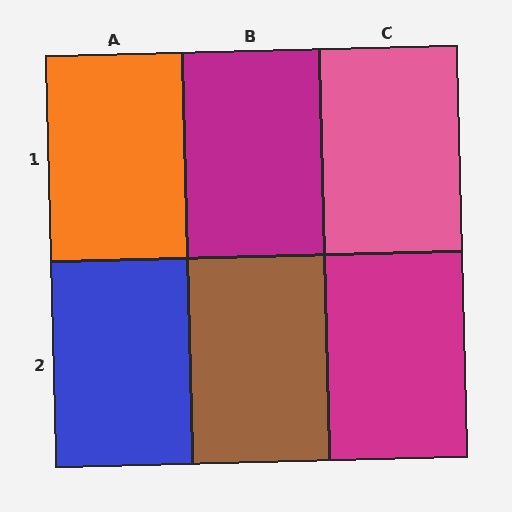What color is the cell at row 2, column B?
Brown.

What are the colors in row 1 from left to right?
Orange, magenta, pink.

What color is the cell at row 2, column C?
Magenta.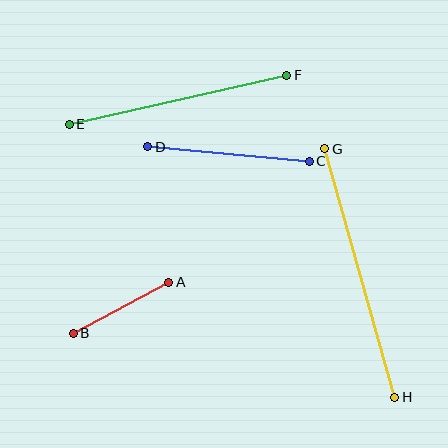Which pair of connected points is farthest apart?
Points G and H are farthest apart.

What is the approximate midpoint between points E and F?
The midpoint is at approximately (178, 100) pixels.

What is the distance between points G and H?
The distance is approximately 258 pixels.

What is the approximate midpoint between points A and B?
The midpoint is at approximately (121, 308) pixels.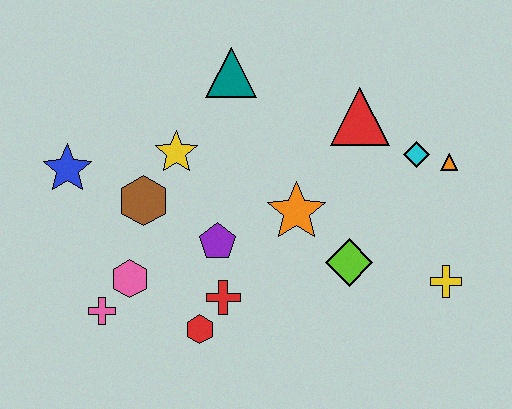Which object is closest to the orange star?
The lime diamond is closest to the orange star.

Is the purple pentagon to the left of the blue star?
No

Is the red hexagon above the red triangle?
No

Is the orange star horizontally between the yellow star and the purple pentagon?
No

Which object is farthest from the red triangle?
The pink cross is farthest from the red triangle.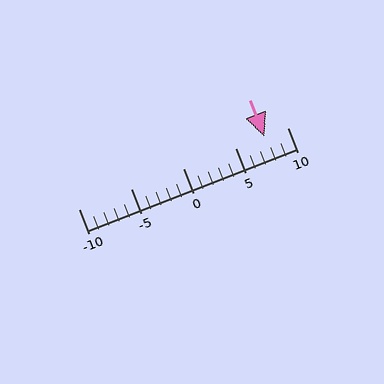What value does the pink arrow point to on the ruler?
The pink arrow points to approximately 8.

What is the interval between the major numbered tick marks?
The major tick marks are spaced 5 units apart.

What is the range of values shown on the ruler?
The ruler shows values from -10 to 10.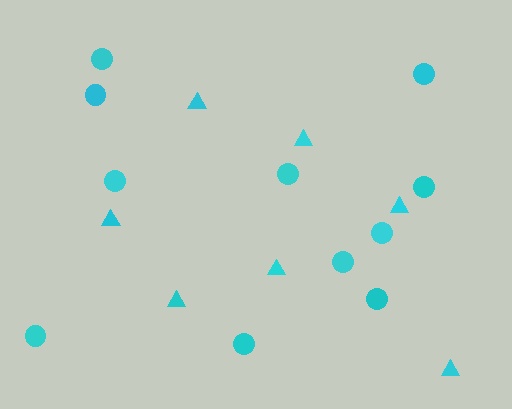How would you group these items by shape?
There are 2 groups: one group of triangles (7) and one group of circles (11).